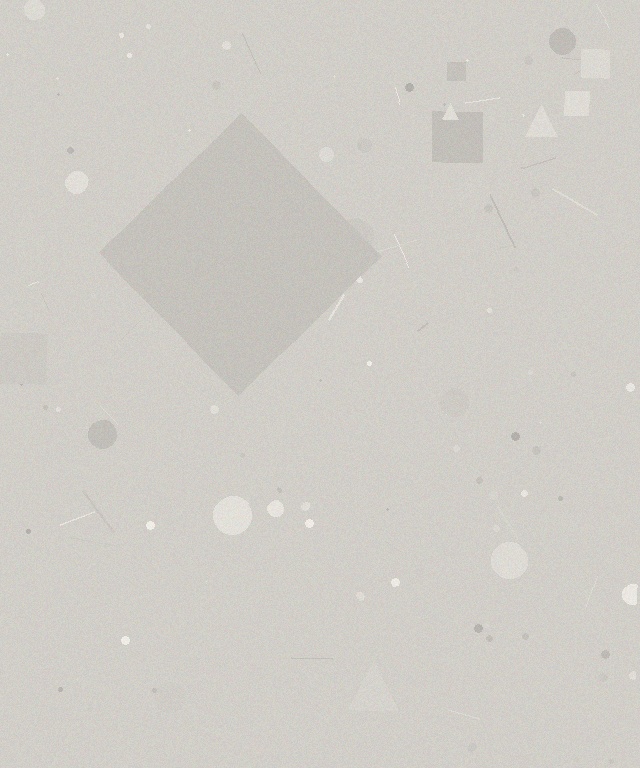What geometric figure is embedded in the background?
A diamond is embedded in the background.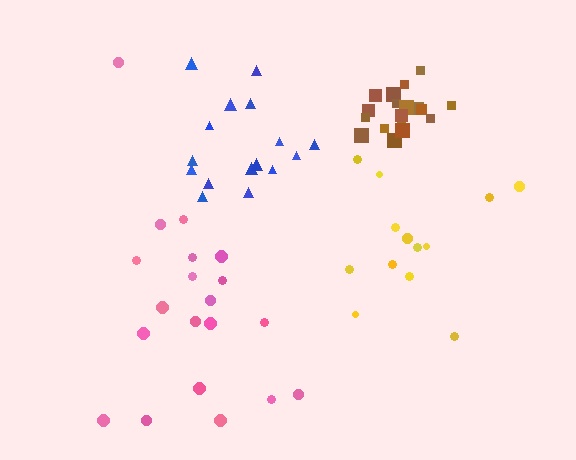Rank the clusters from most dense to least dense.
brown, blue, pink, yellow.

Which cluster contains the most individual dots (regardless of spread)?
Pink (20).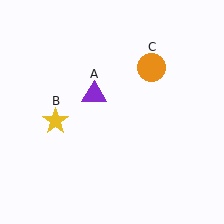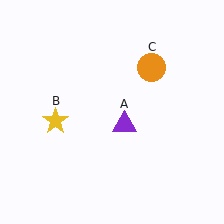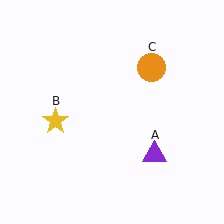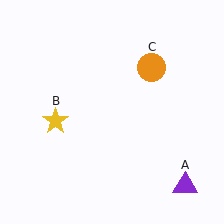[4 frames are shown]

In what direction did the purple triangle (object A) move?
The purple triangle (object A) moved down and to the right.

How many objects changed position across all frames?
1 object changed position: purple triangle (object A).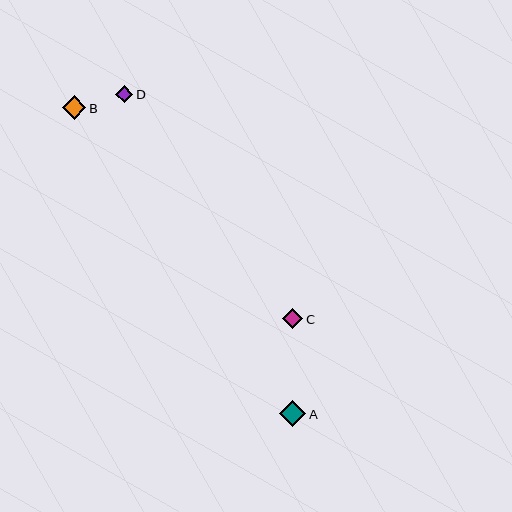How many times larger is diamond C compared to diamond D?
Diamond C is approximately 1.2 times the size of diamond D.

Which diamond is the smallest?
Diamond D is the smallest with a size of approximately 17 pixels.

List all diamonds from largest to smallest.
From largest to smallest: A, B, C, D.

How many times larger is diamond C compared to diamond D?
Diamond C is approximately 1.2 times the size of diamond D.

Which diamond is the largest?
Diamond A is the largest with a size of approximately 26 pixels.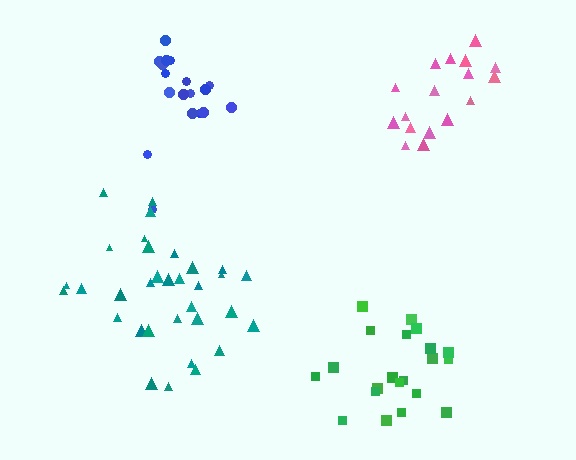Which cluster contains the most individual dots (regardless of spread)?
Teal (33).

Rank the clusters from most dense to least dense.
green, pink, teal, blue.